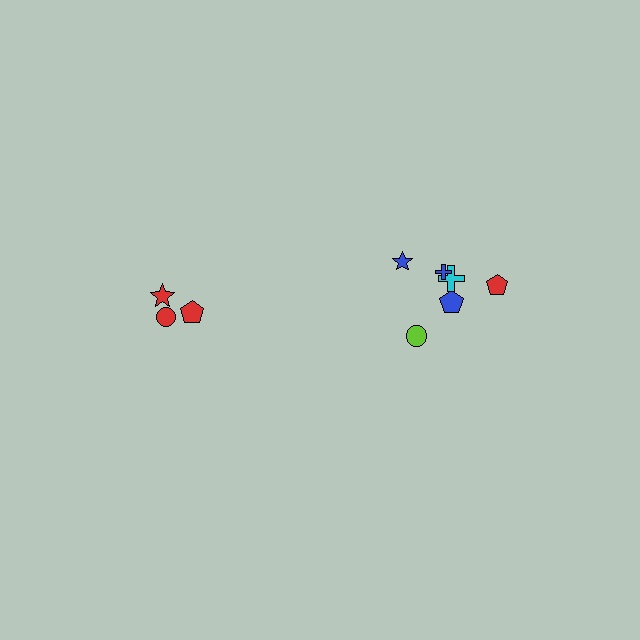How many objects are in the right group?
There are 6 objects.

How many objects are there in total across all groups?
There are 9 objects.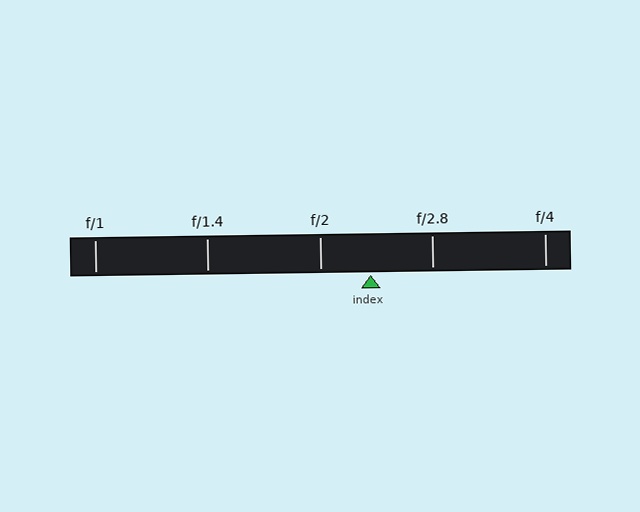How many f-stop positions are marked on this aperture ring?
There are 5 f-stop positions marked.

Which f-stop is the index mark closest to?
The index mark is closest to f/2.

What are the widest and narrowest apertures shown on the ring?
The widest aperture shown is f/1 and the narrowest is f/4.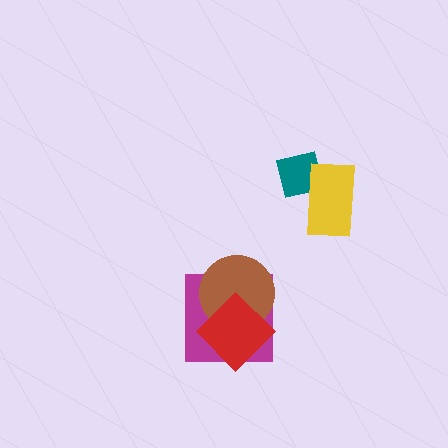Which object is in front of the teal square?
The yellow rectangle is in front of the teal square.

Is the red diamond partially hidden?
No, no other shape covers it.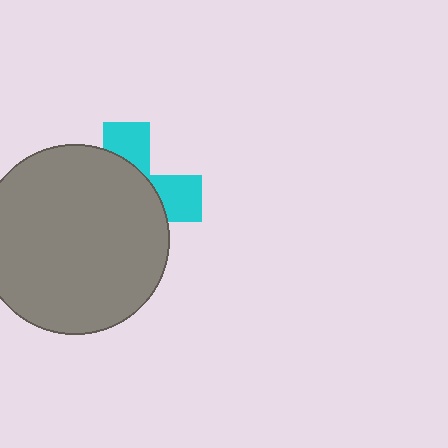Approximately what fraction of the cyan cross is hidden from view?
Roughly 68% of the cyan cross is hidden behind the gray circle.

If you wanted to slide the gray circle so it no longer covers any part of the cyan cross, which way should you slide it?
Slide it toward the lower-left — that is the most direct way to separate the two shapes.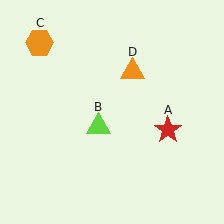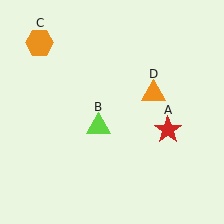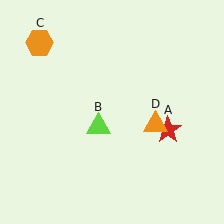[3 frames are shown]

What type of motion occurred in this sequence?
The orange triangle (object D) rotated clockwise around the center of the scene.